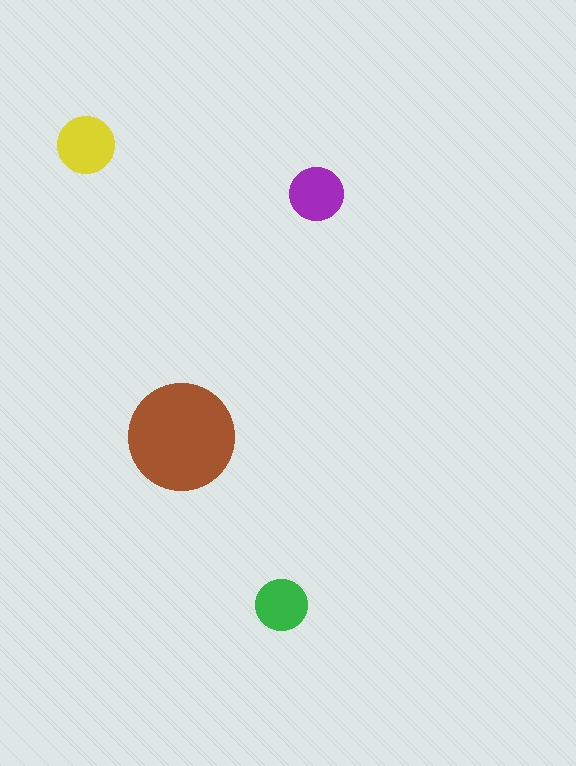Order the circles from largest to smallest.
the brown one, the yellow one, the purple one, the green one.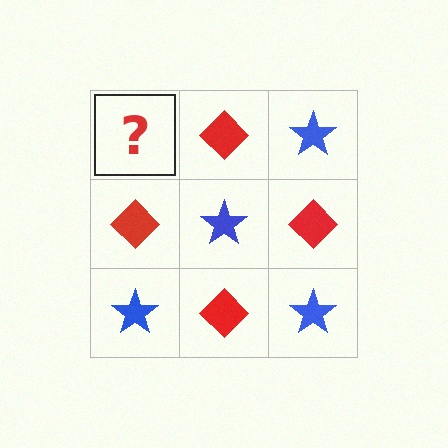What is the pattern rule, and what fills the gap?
The rule is that it alternates blue star and red diamond in a checkerboard pattern. The gap should be filled with a blue star.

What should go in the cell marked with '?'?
The missing cell should contain a blue star.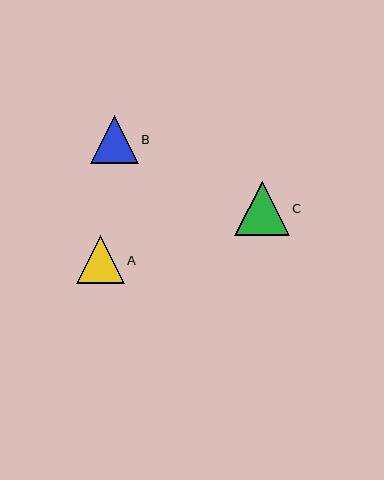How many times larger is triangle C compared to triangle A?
Triangle C is approximately 1.1 times the size of triangle A.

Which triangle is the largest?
Triangle C is the largest with a size of approximately 54 pixels.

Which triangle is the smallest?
Triangle A is the smallest with a size of approximately 48 pixels.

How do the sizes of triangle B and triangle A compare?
Triangle B and triangle A are approximately the same size.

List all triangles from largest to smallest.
From largest to smallest: C, B, A.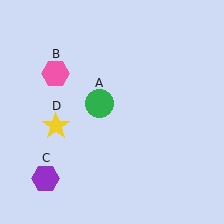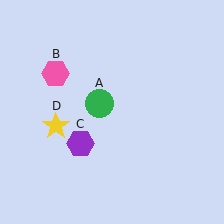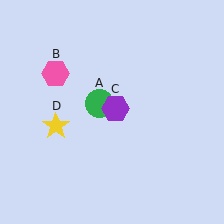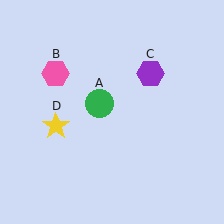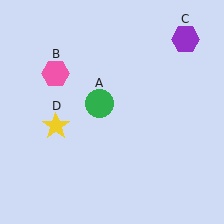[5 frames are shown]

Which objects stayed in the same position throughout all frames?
Green circle (object A) and pink hexagon (object B) and yellow star (object D) remained stationary.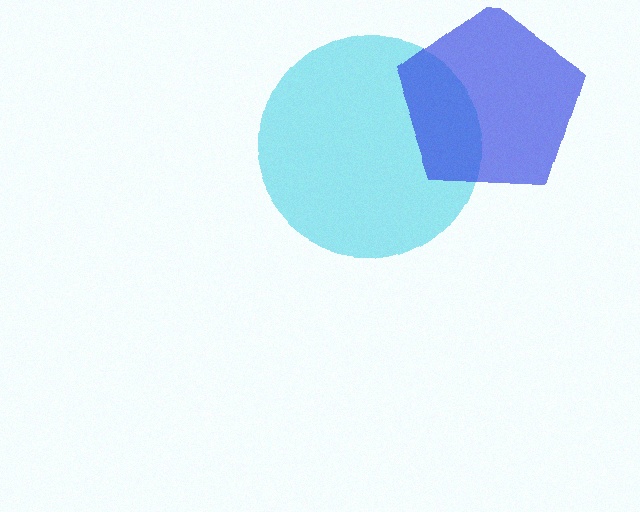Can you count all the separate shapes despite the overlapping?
Yes, there are 2 separate shapes.